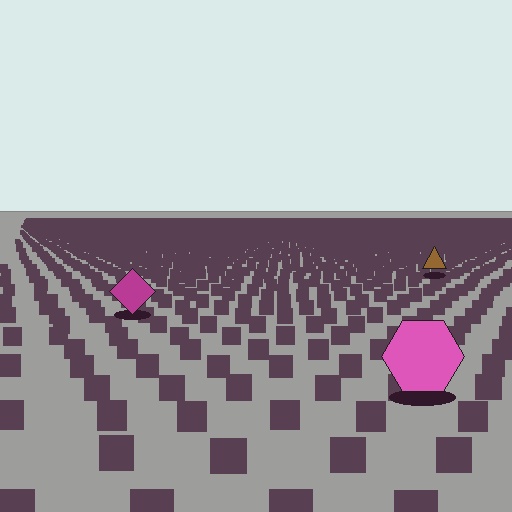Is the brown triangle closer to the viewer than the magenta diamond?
No. The magenta diamond is closer — you can tell from the texture gradient: the ground texture is coarser near it.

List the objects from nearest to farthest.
From nearest to farthest: the pink hexagon, the magenta diamond, the brown triangle.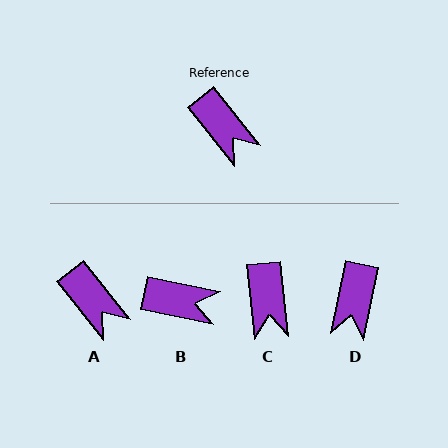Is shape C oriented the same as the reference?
No, it is off by about 33 degrees.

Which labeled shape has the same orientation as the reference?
A.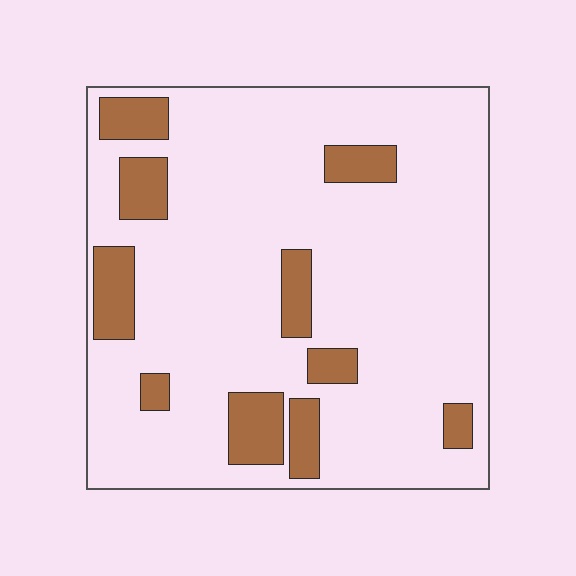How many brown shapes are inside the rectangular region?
10.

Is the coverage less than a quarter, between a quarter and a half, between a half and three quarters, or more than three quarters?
Less than a quarter.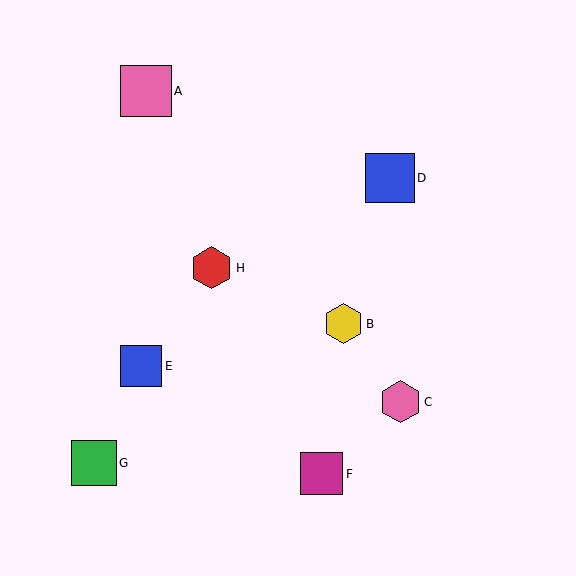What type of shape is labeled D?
Shape D is a blue square.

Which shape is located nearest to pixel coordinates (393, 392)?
The pink hexagon (labeled C) at (400, 402) is nearest to that location.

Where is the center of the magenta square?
The center of the magenta square is at (321, 474).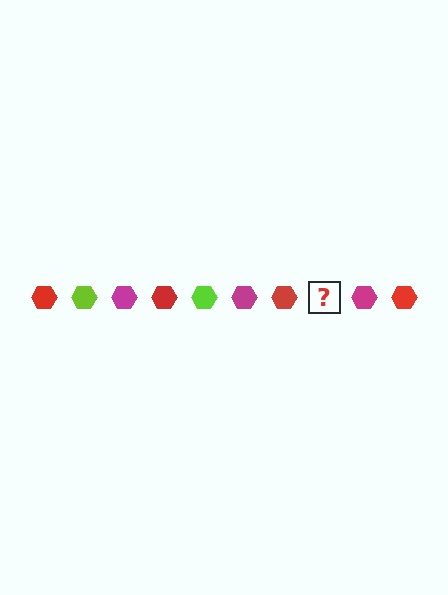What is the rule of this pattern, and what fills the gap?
The rule is that the pattern cycles through red, lime, magenta hexagons. The gap should be filled with a lime hexagon.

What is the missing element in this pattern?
The missing element is a lime hexagon.